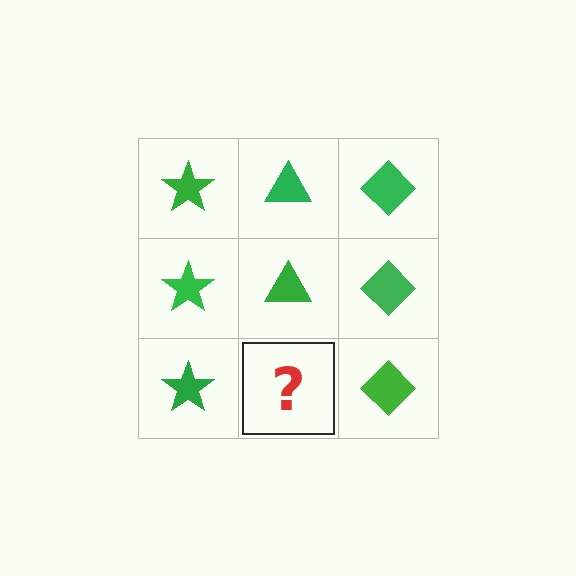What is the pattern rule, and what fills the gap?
The rule is that each column has a consistent shape. The gap should be filled with a green triangle.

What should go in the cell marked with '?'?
The missing cell should contain a green triangle.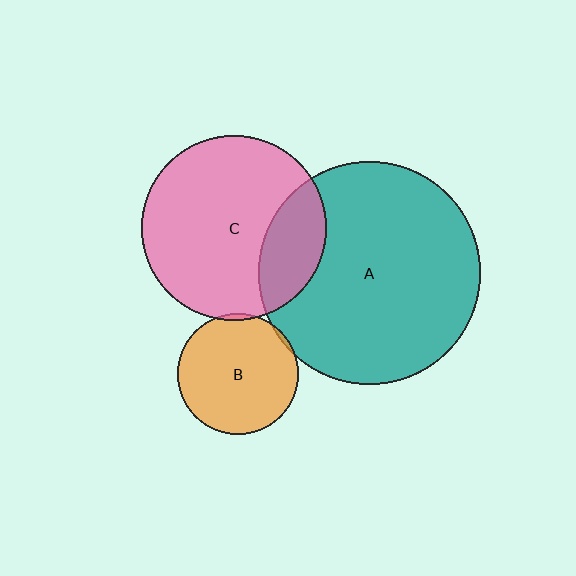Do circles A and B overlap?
Yes.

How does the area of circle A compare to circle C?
Approximately 1.4 times.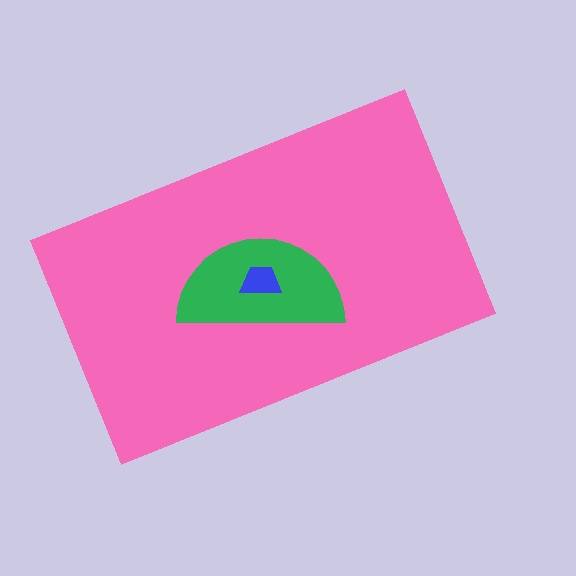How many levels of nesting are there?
3.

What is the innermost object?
The blue trapezoid.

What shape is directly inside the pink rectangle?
The green semicircle.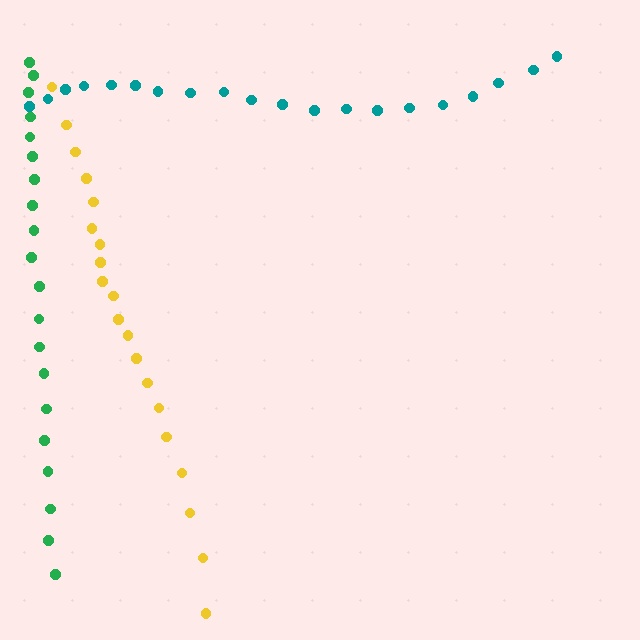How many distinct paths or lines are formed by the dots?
There are 3 distinct paths.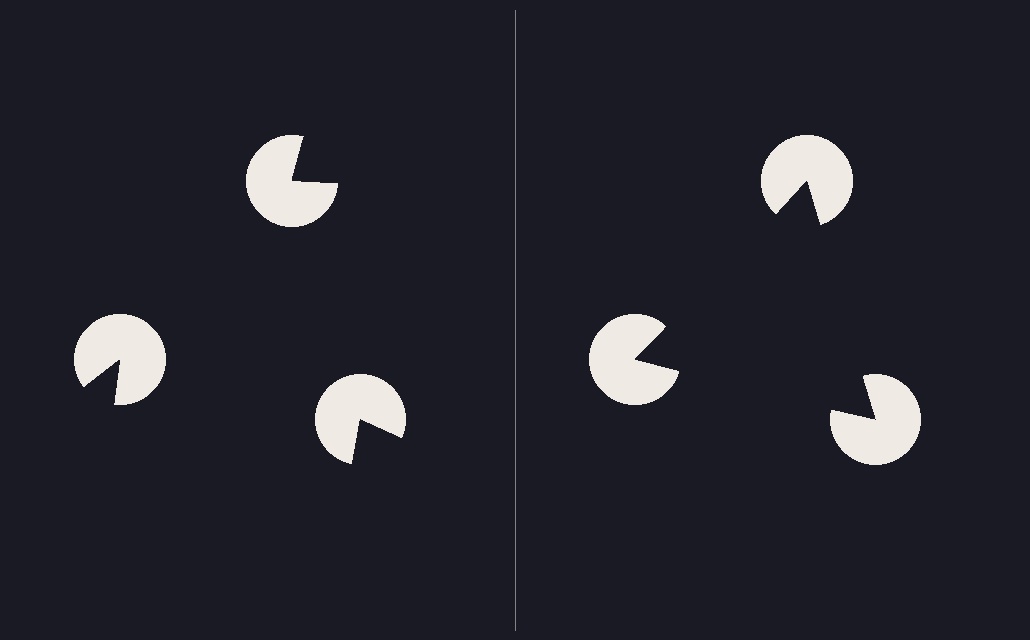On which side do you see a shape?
An illusory triangle appears on the right side. On the left side the wedge cuts are rotated, so no coherent shape forms.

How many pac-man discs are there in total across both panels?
6 — 3 on each side.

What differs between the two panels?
The pac-man discs are positioned identically on both sides; only the wedge orientations differ. On the right they align to a triangle; on the left they are misaligned.